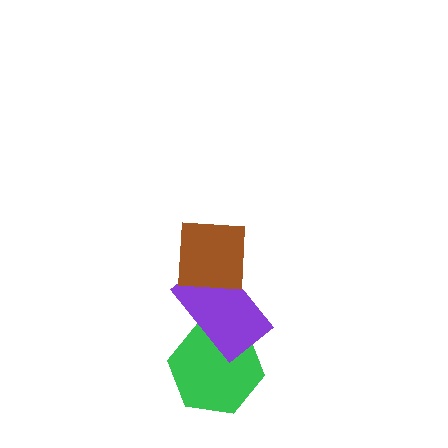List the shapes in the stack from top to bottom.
From top to bottom: the brown square, the purple rectangle, the green hexagon.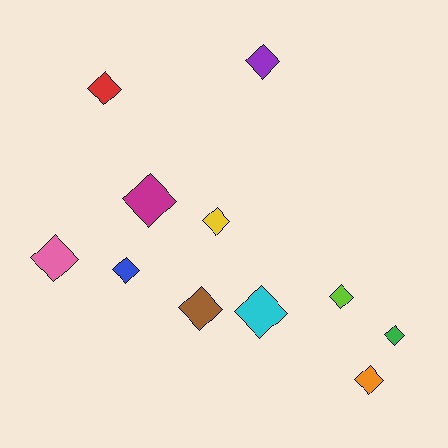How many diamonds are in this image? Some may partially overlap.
There are 11 diamonds.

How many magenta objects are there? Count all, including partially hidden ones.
There is 1 magenta object.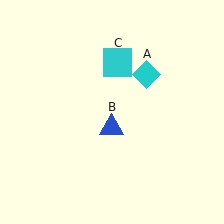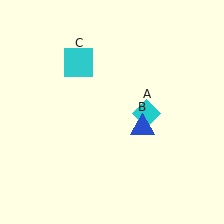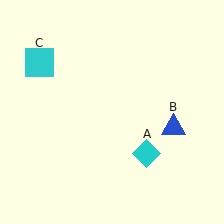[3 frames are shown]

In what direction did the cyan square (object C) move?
The cyan square (object C) moved left.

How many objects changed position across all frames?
3 objects changed position: cyan diamond (object A), blue triangle (object B), cyan square (object C).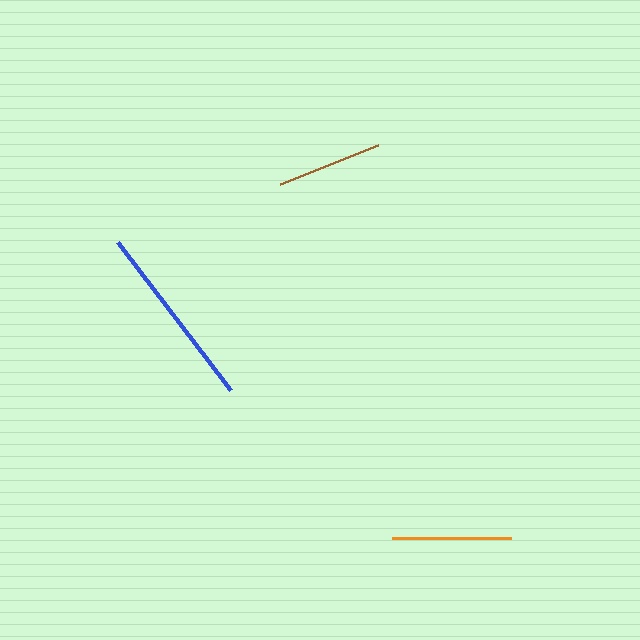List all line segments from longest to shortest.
From longest to shortest: blue, orange, brown.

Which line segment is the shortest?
The brown line is the shortest at approximately 106 pixels.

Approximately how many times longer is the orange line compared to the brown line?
The orange line is approximately 1.1 times the length of the brown line.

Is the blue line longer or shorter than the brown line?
The blue line is longer than the brown line.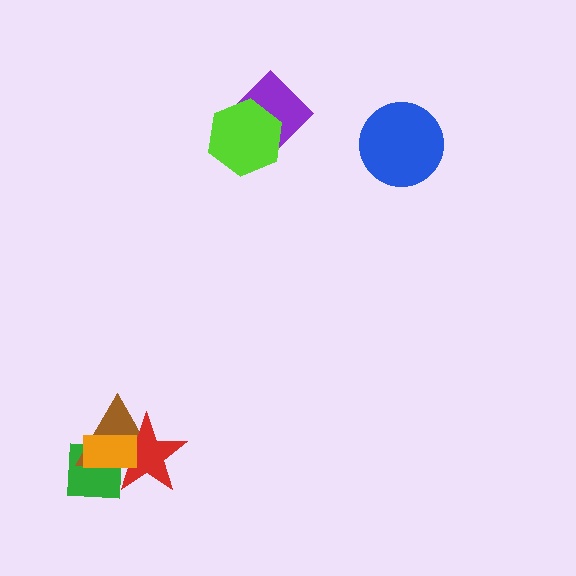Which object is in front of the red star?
The orange rectangle is in front of the red star.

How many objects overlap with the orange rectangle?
3 objects overlap with the orange rectangle.